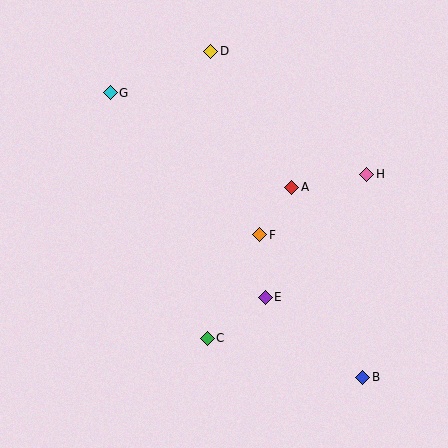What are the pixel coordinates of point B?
Point B is at (363, 377).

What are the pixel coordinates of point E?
Point E is at (265, 297).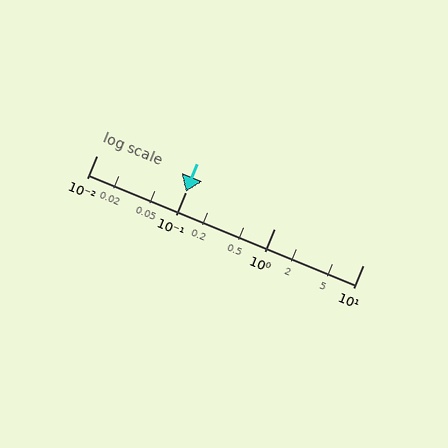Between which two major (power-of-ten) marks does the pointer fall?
The pointer is between 0.1 and 1.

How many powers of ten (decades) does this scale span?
The scale spans 3 decades, from 0.01 to 10.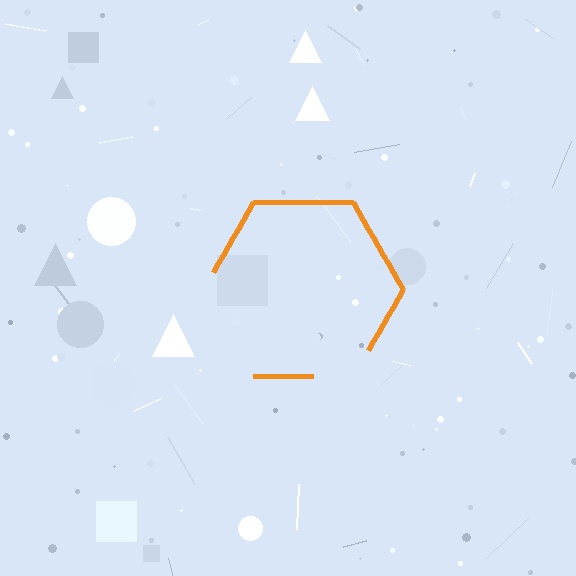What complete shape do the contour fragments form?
The contour fragments form a hexagon.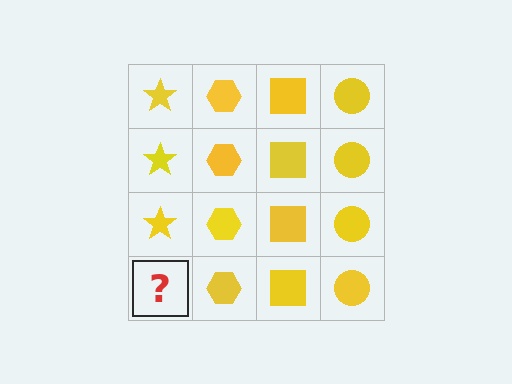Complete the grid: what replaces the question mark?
The question mark should be replaced with a yellow star.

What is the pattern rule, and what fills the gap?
The rule is that each column has a consistent shape. The gap should be filled with a yellow star.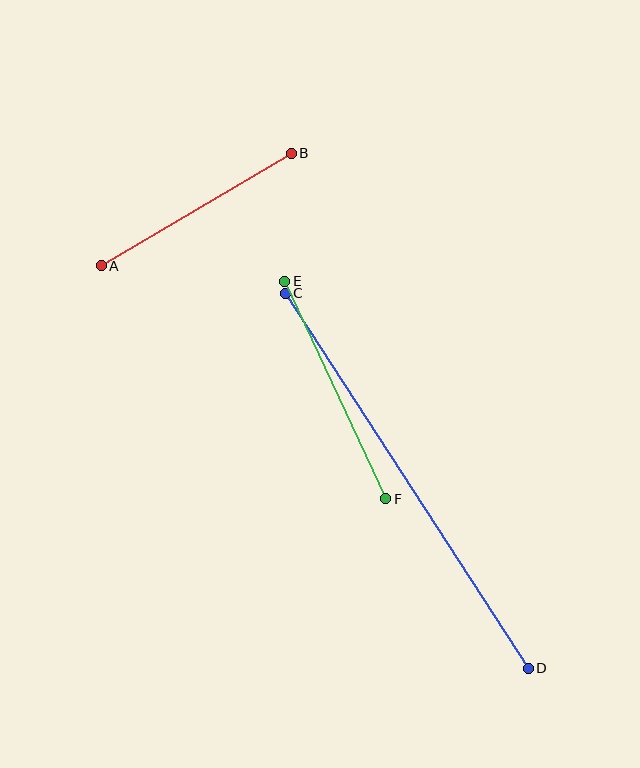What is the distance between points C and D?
The distance is approximately 447 pixels.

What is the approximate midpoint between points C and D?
The midpoint is at approximately (407, 481) pixels.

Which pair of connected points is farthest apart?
Points C and D are farthest apart.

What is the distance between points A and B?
The distance is approximately 221 pixels.